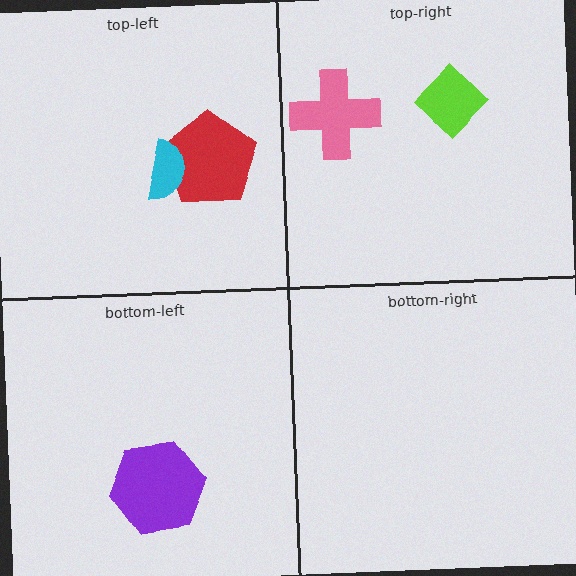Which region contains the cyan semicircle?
The top-left region.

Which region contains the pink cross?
The top-right region.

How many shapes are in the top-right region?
2.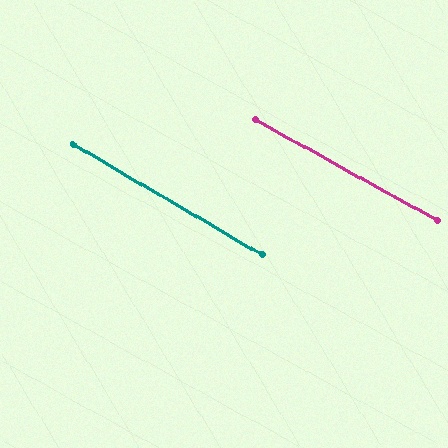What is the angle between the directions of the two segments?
Approximately 2 degrees.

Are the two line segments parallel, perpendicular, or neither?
Parallel — their directions differ by only 1.5°.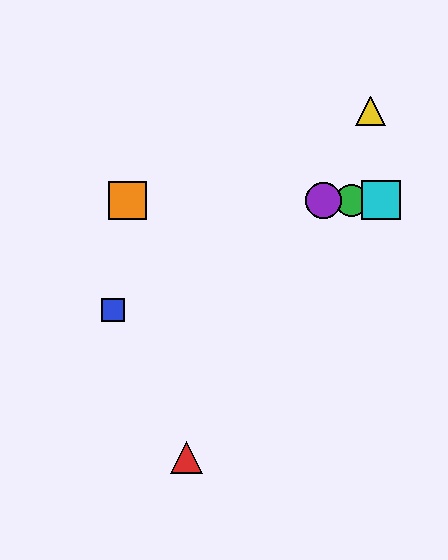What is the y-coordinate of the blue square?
The blue square is at y≈310.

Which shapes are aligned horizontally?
The green circle, the purple circle, the orange square, the cyan square are aligned horizontally.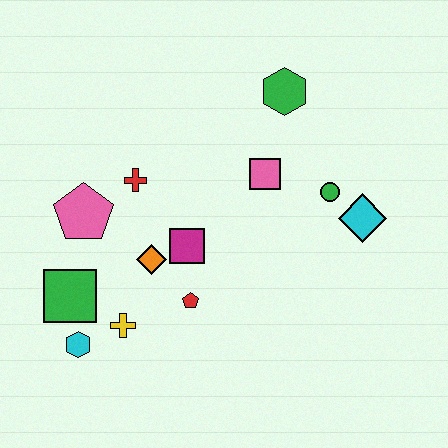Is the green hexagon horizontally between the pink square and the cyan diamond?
Yes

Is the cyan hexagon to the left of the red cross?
Yes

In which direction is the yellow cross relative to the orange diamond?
The yellow cross is below the orange diamond.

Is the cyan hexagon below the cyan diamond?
Yes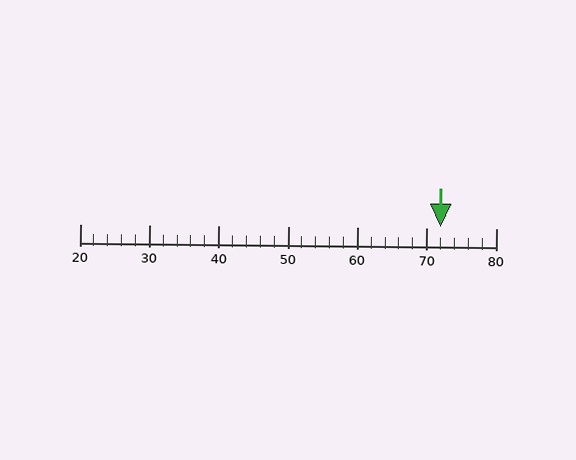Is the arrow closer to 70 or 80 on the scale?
The arrow is closer to 70.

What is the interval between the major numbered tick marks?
The major tick marks are spaced 10 units apart.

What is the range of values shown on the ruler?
The ruler shows values from 20 to 80.